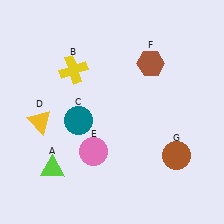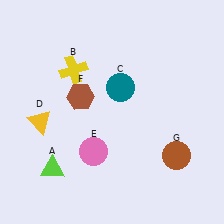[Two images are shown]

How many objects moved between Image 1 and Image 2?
2 objects moved between the two images.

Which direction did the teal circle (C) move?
The teal circle (C) moved right.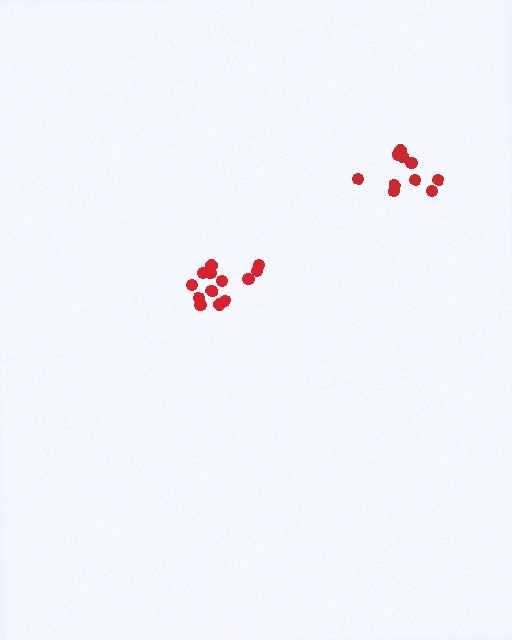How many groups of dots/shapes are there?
There are 2 groups.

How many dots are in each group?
Group 1: 10 dots, Group 2: 13 dots (23 total).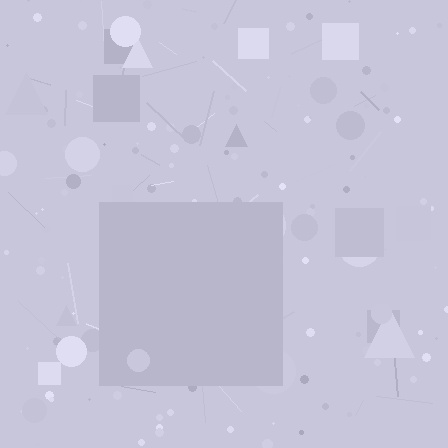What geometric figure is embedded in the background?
A square is embedded in the background.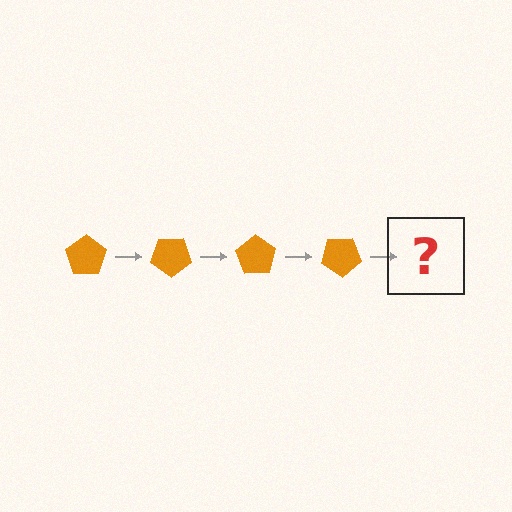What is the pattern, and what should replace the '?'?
The pattern is that the pentagon rotates 35 degrees each step. The '?' should be an orange pentagon rotated 140 degrees.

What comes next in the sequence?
The next element should be an orange pentagon rotated 140 degrees.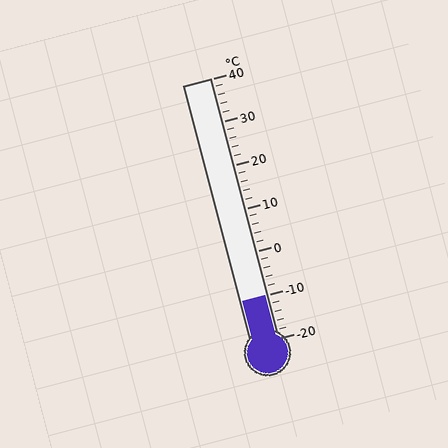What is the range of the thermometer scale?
The thermometer scale ranges from -20°C to 40°C.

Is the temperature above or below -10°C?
The temperature is at -10°C.